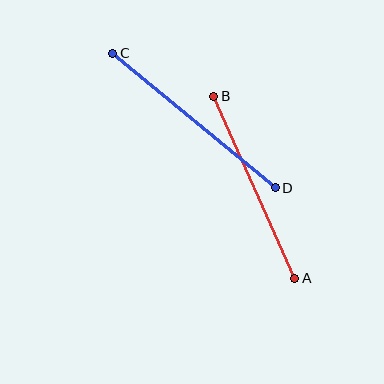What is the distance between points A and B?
The distance is approximately 199 pixels.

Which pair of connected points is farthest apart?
Points C and D are farthest apart.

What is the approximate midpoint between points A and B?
The midpoint is at approximately (254, 187) pixels.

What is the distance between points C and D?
The distance is approximately 211 pixels.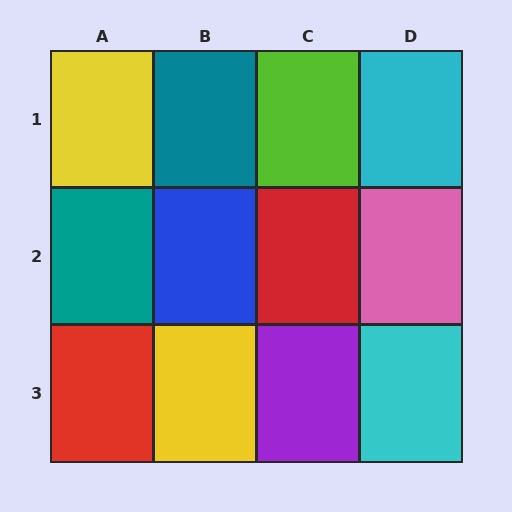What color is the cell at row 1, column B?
Teal.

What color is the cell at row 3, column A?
Red.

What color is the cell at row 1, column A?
Yellow.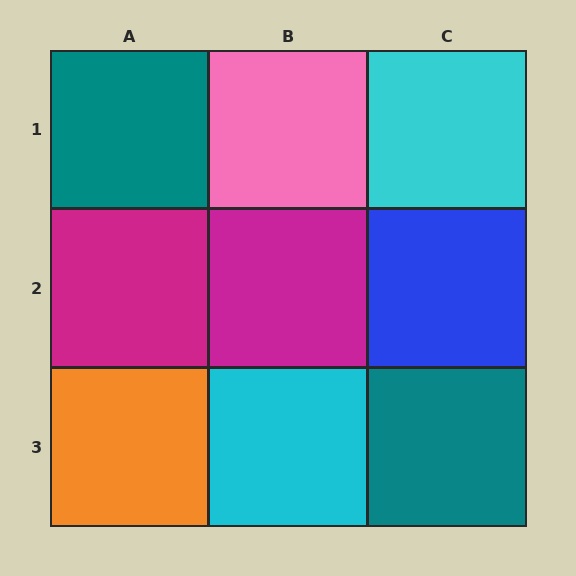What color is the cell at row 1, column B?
Pink.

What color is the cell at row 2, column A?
Magenta.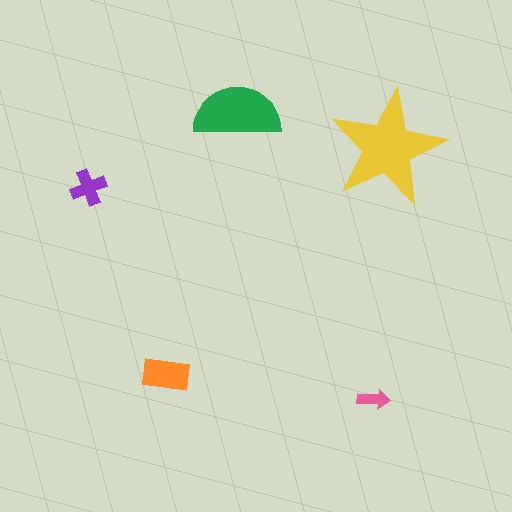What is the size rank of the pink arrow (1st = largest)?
5th.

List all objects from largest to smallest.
The yellow star, the green semicircle, the orange rectangle, the purple cross, the pink arrow.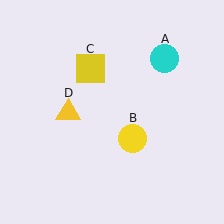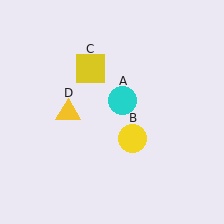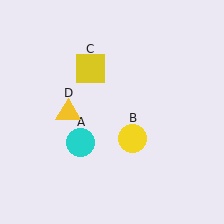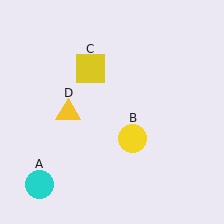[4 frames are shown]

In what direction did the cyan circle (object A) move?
The cyan circle (object A) moved down and to the left.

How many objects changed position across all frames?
1 object changed position: cyan circle (object A).